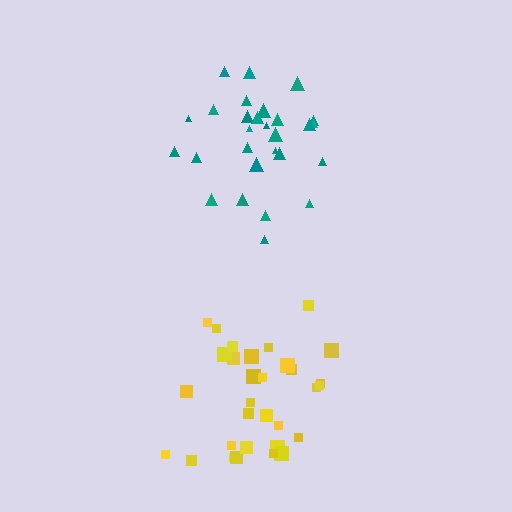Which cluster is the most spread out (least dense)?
Yellow.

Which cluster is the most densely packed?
Teal.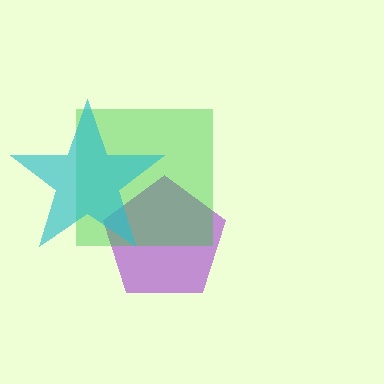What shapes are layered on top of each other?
The layered shapes are: a purple pentagon, a green square, a cyan star.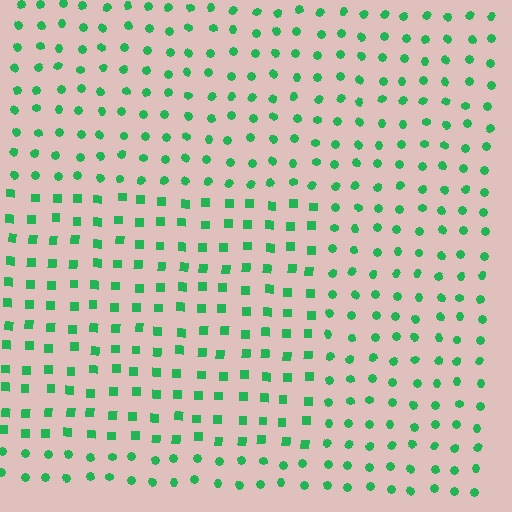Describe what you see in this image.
The image is filled with small green elements arranged in a uniform grid. A rectangle-shaped region contains squares, while the surrounding area contains circles. The boundary is defined purely by the change in element shape.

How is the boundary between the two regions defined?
The boundary is defined by a change in element shape: squares inside vs. circles outside. All elements share the same color and spacing.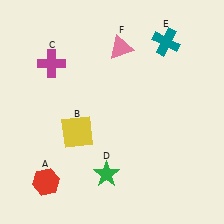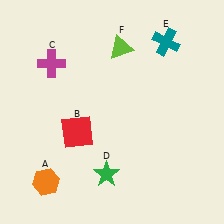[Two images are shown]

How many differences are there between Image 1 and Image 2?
There are 3 differences between the two images.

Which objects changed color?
A changed from red to orange. B changed from yellow to red. F changed from pink to lime.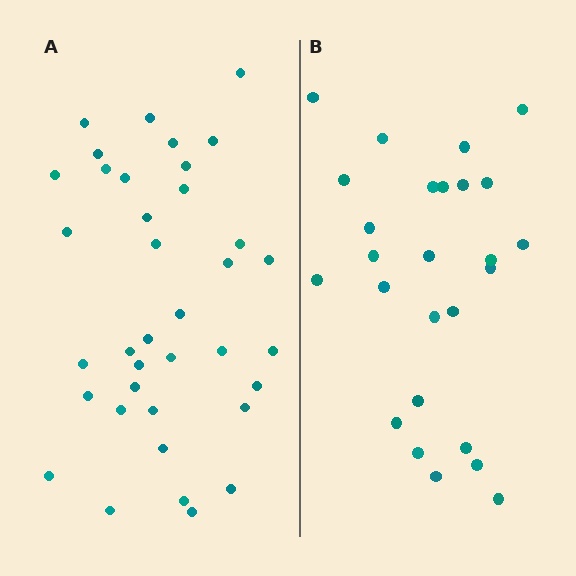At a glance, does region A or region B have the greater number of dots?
Region A (the left region) has more dots.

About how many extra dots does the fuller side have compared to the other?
Region A has roughly 12 or so more dots than region B.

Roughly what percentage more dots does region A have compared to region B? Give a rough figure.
About 40% more.